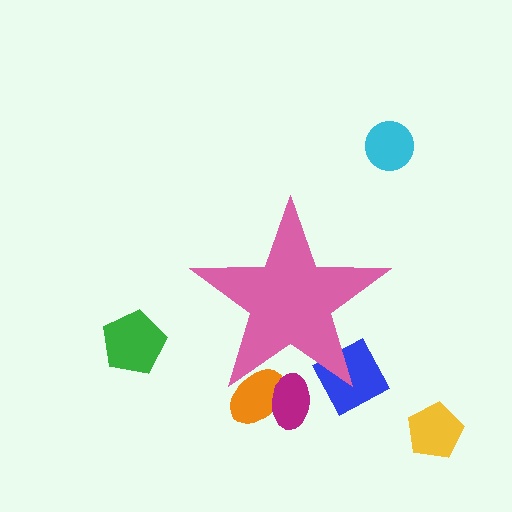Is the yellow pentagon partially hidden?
No, the yellow pentagon is fully visible.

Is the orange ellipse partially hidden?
Yes, the orange ellipse is partially hidden behind the pink star.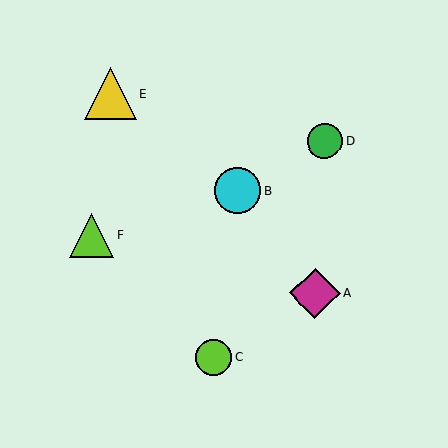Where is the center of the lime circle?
The center of the lime circle is at (214, 357).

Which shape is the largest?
The yellow triangle (labeled E) is the largest.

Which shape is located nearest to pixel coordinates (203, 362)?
The lime circle (labeled C) at (214, 357) is nearest to that location.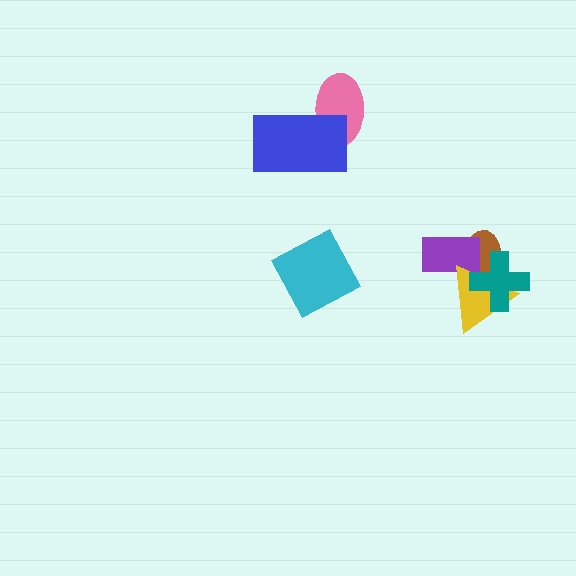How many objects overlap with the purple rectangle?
2 objects overlap with the purple rectangle.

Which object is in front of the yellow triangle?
The teal cross is in front of the yellow triangle.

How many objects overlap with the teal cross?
2 objects overlap with the teal cross.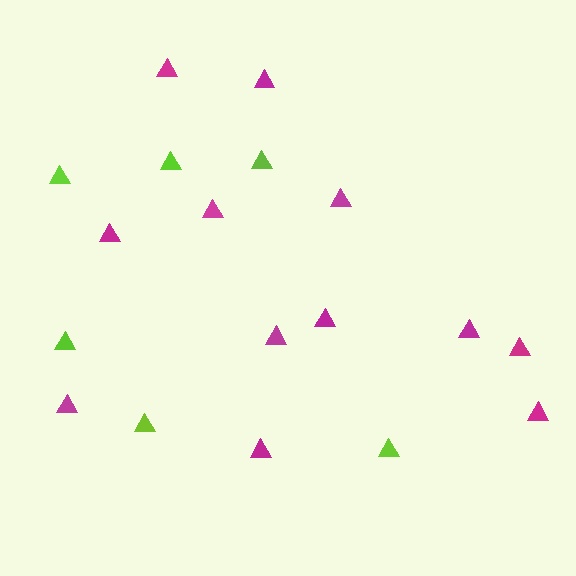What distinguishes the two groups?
There are 2 groups: one group of magenta triangles (12) and one group of lime triangles (6).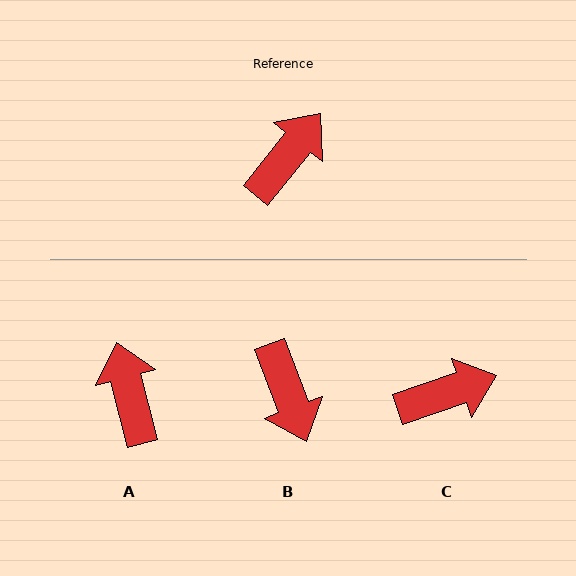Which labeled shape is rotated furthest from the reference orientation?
B, about 121 degrees away.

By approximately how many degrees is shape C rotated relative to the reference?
Approximately 33 degrees clockwise.